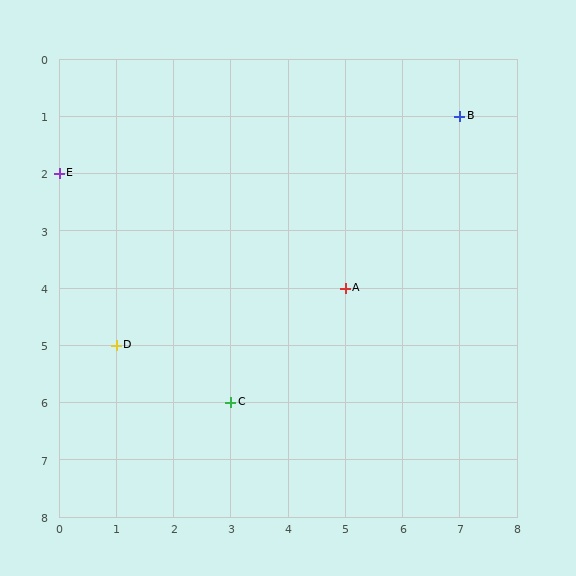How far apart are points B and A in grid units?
Points B and A are 2 columns and 3 rows apart (about 3.6 grid units diagonally).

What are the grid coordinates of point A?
Point A is at grid coordinates (5, 4).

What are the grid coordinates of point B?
Point B is at grid coordinates (7, 1).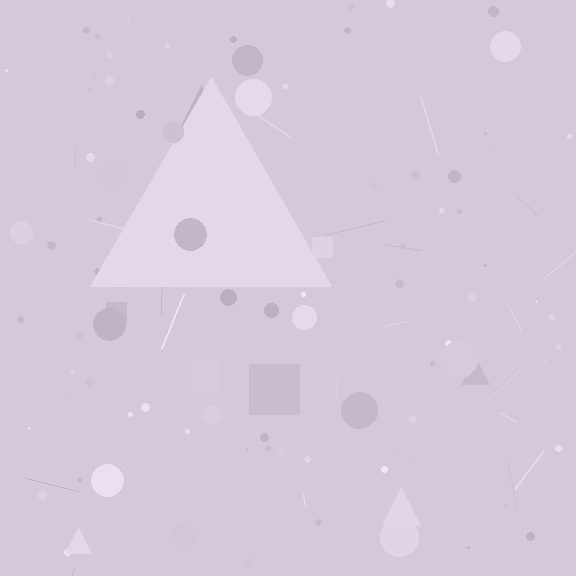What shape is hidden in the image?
A triangle is hidden in the image.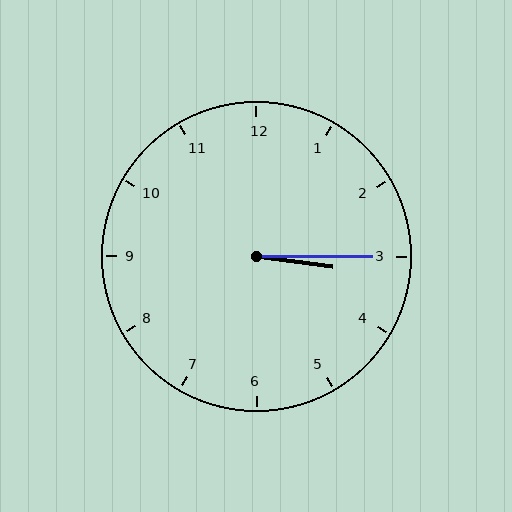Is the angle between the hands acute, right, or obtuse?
It is acute.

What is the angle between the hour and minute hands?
Approximately 8 degrees.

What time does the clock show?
3:15.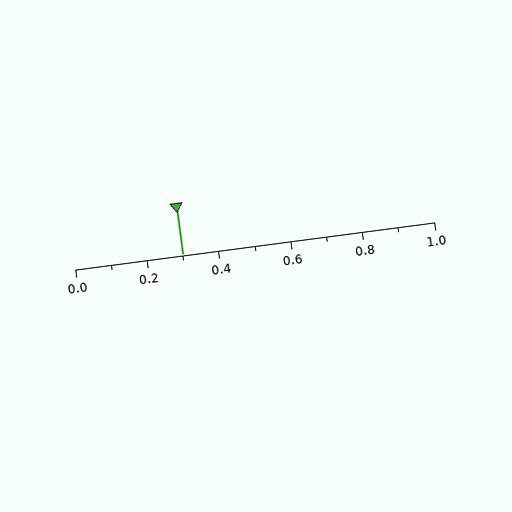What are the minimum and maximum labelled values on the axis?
The axis runs from 0.0 to 1.0.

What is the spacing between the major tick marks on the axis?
The major ticks are spaced 0.2 apart.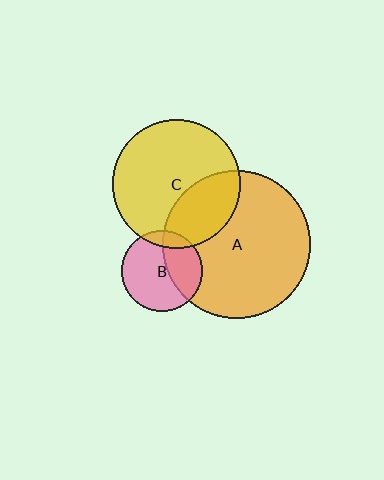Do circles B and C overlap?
Yes.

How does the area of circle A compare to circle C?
Approximately 1.3 times.